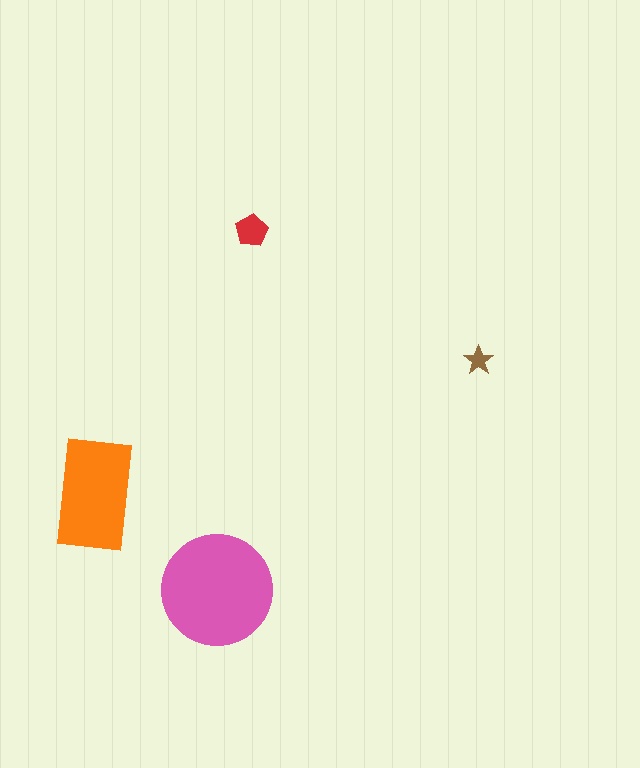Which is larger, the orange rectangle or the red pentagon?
The orange rectangle.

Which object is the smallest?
The brown star.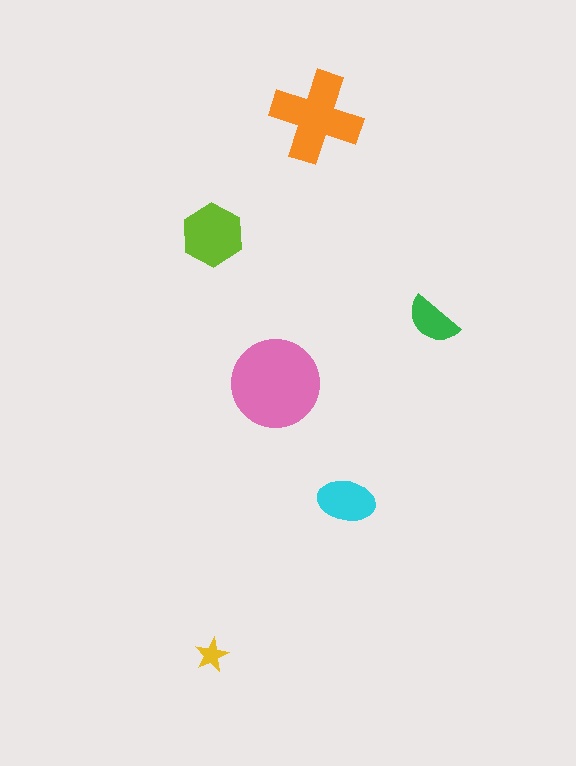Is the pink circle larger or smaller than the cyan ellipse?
Larger.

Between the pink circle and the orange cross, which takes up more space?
The pink circle.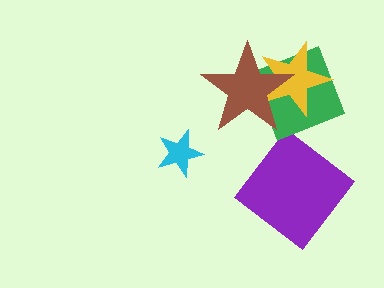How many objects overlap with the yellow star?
2 objects overlap with the yellow star.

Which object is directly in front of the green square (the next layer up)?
The yellow star is directly in front of the green square.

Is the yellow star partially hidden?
Yes, it is partially covered by another shape.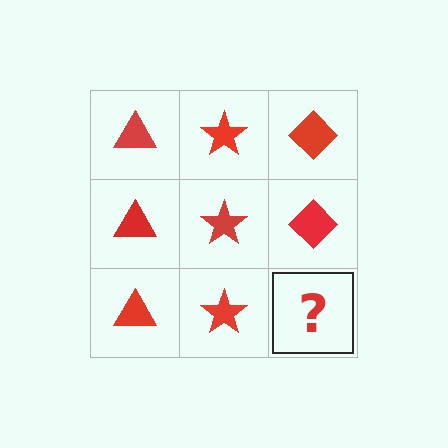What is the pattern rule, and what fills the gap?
The rule is that each column has a consistent shape. The gap should be filled with a red diamond.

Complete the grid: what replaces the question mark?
The question mark should be replaced with a red diamond.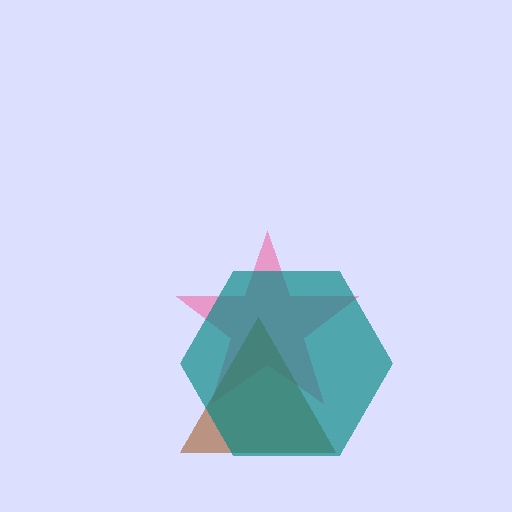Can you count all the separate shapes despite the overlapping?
Yes, there are 3 separate shapes.